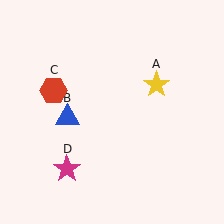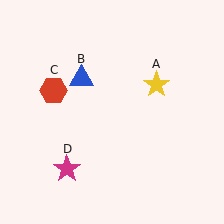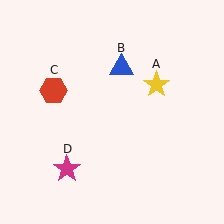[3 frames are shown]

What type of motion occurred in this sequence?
The blue triangle (object B) rotated clockwise around the center of the scene.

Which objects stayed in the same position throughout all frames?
Yellow star (object A) and red hexagon (object C) and magenta star (object D) remained stationary.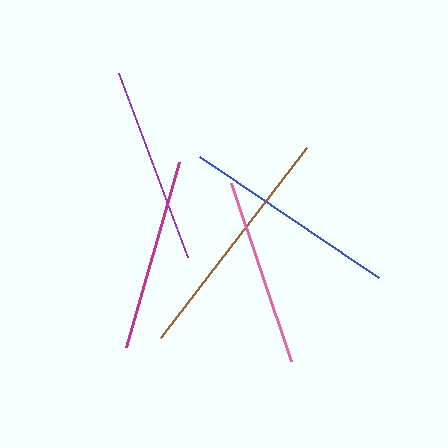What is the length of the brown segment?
The brown segment is approximately 240 pixels long.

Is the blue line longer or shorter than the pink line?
The blue line is longer than the pink line.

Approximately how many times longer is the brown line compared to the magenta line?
The brown line is approximately 1.2 times the length of the magenta line.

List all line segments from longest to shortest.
From longest to shortest: brown, blue, purple, magenta, pink.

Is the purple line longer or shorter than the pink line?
The purple line is longer than the pink line.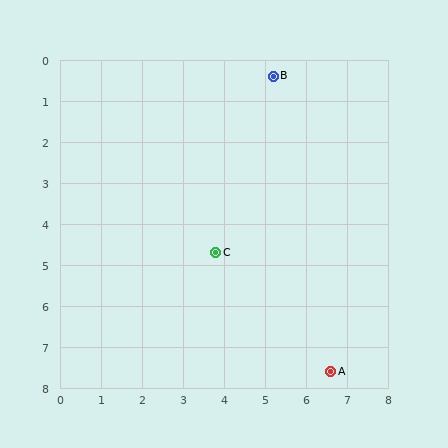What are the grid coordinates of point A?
Point A is at approximately (6.6, 7.6).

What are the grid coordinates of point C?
Point C is at approximately (3.8, 4.7).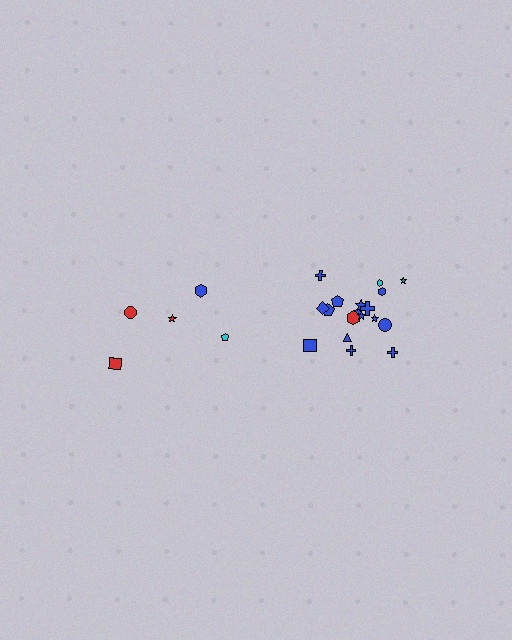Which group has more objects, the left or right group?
The right group.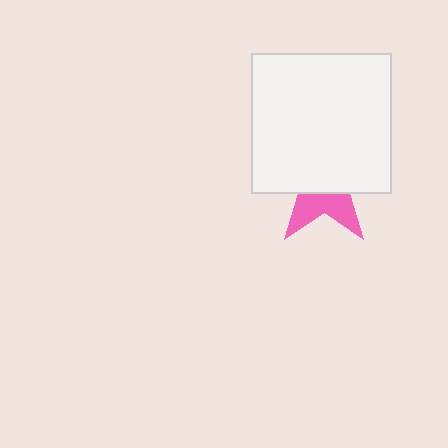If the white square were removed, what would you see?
You would see the complete pink star.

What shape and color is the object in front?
The object in front is a white square.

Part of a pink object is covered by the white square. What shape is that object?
It is a star.